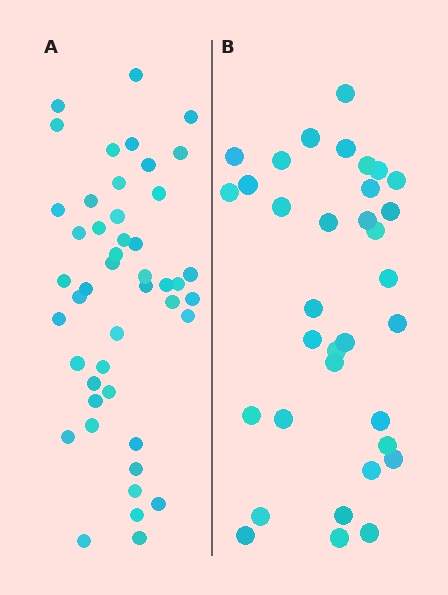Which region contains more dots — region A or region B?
Region A (the left region) has more dots.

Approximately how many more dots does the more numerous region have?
Region A has roughly 12 or so more dots than region B.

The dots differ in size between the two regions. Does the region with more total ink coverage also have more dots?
No. Region B has more total ink coverage because its dots are larger, but region A actually contains more individual dots. Total area can be misleading — the number of items is what matters here.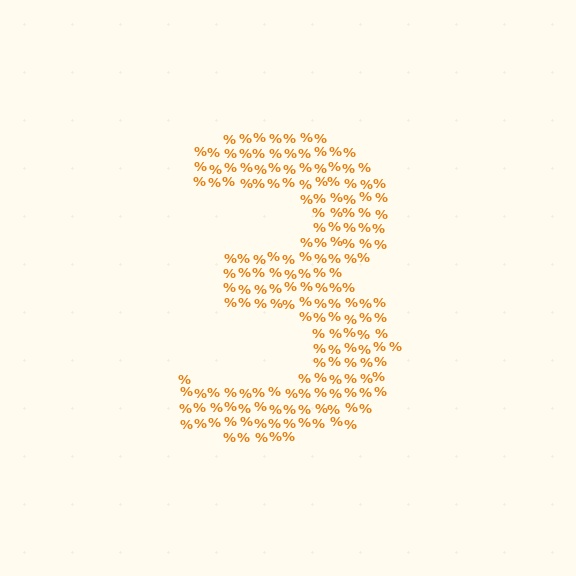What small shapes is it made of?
It is made of small percent signs.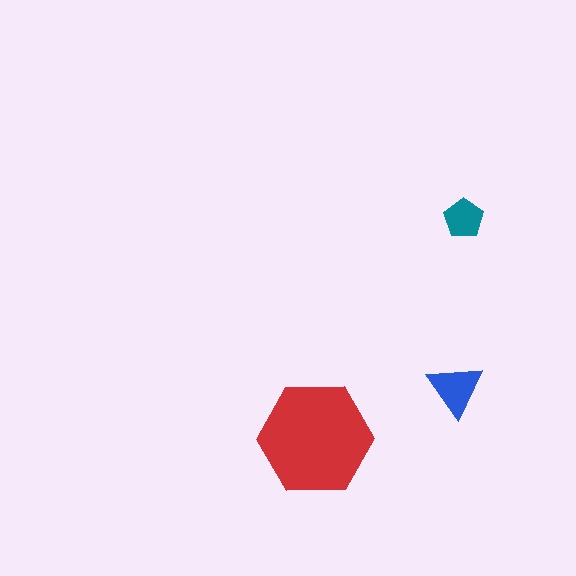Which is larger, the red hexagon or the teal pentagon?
The red hexagon.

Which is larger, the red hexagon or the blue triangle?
The red hexagon.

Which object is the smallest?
The teal pentagon.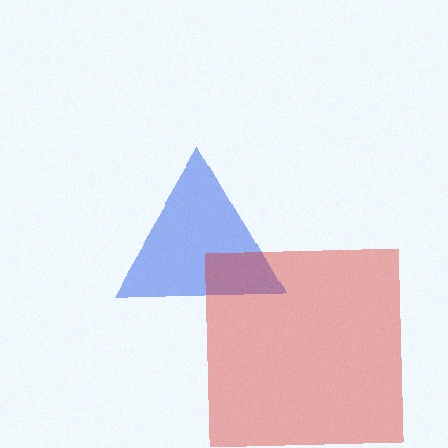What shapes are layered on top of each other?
The layered shapes are: a blue triangle, a red square.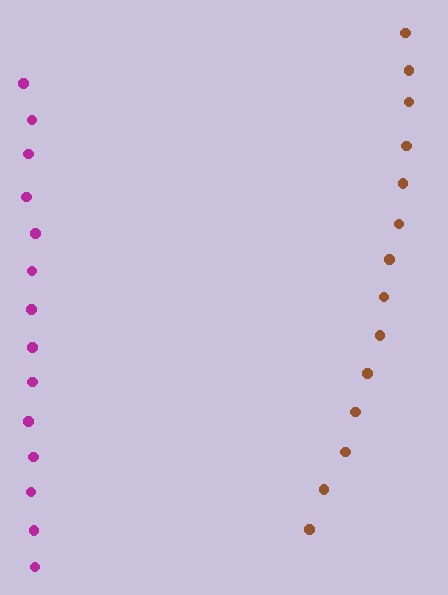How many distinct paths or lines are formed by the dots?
There are 2 distinct paths.